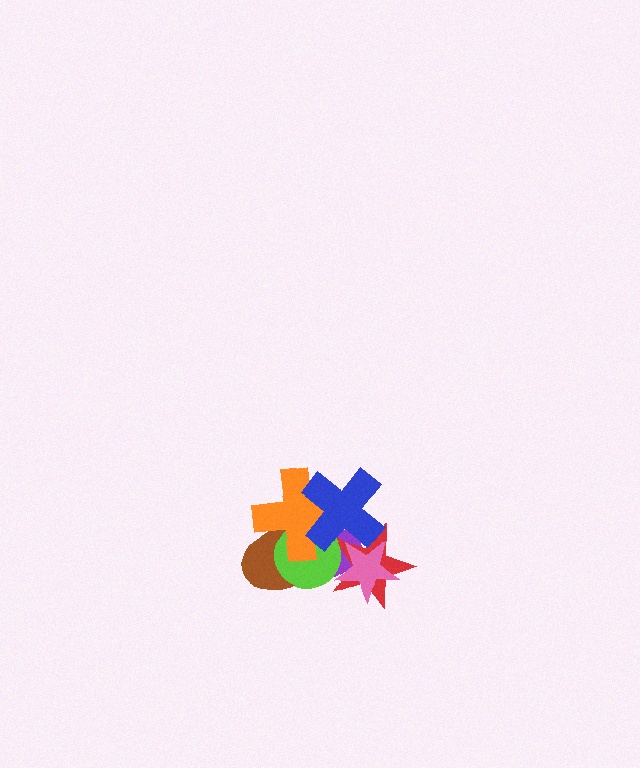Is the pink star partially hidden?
Yes, it is partially covered by another shape.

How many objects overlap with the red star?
4 objects overlap with the red star.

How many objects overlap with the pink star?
3 objects overlap with the pink star.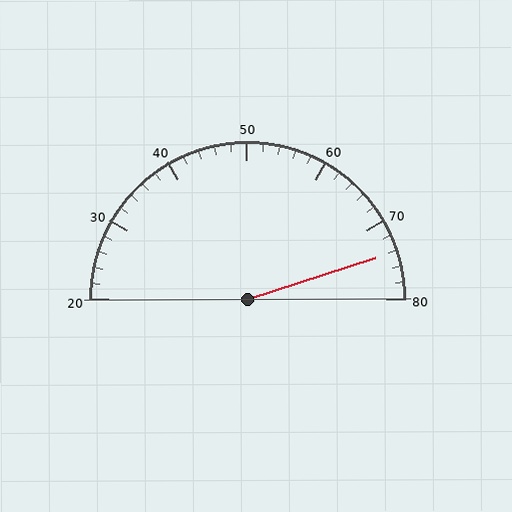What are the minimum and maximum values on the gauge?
The gauge ranges from 20 to 80.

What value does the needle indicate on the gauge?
The needle indicates approximately 74.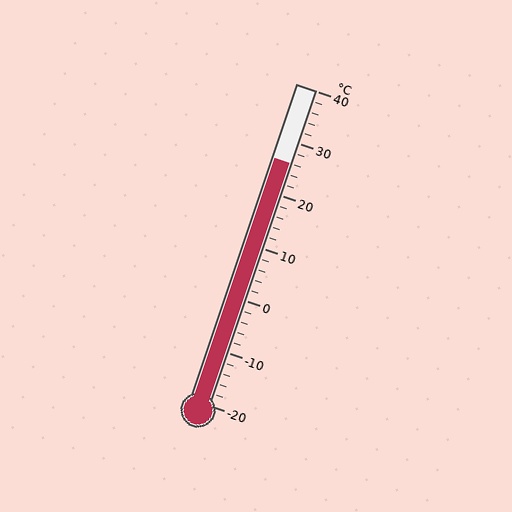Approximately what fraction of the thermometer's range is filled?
The thermometer is filled to approximately 75% of its range.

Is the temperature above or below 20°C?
The temperature is above 20°C.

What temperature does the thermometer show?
The thermometer shows approximately 26°C.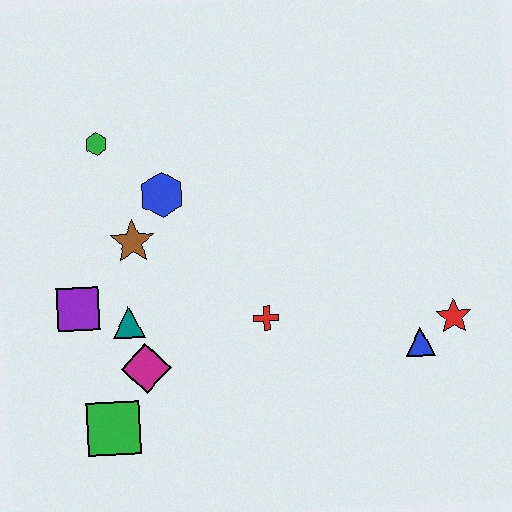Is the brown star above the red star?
Yes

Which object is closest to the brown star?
The blue hexagon is closest to the brown star.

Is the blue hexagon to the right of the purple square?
Yes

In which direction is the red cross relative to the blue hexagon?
The red cross is below the blue hexagon.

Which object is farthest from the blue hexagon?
The red star is farthest from the blue hexagon.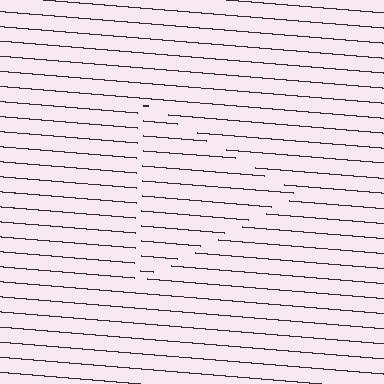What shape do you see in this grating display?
An illusory triangle. The interior of the shape contains the same grating, shifted by half a period — the contour is defined by the phase discontinuity where line-ends from the inner and outer gratings abut.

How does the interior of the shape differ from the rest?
The interior of the shape contains the same grating, shifted by half a period — the contour is defined by the phase discontinuity where line-ends from the inner and outer gratings abut.